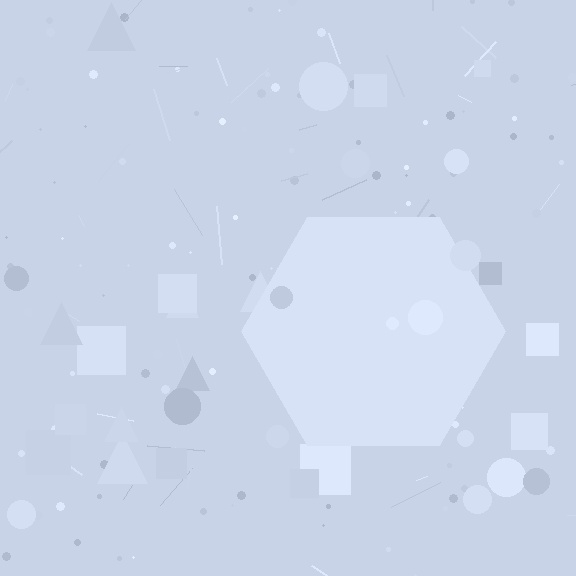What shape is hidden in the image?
A hexagon is hidden in the image.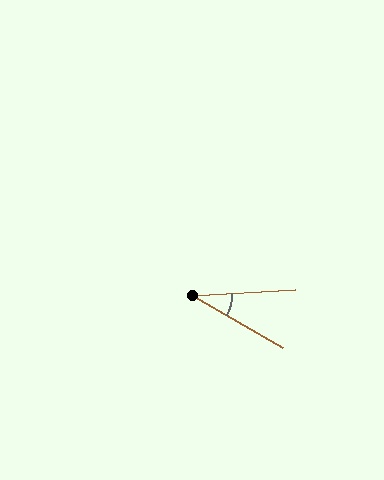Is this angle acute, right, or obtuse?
It is acute.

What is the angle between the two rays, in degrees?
Approximately 33 degrees.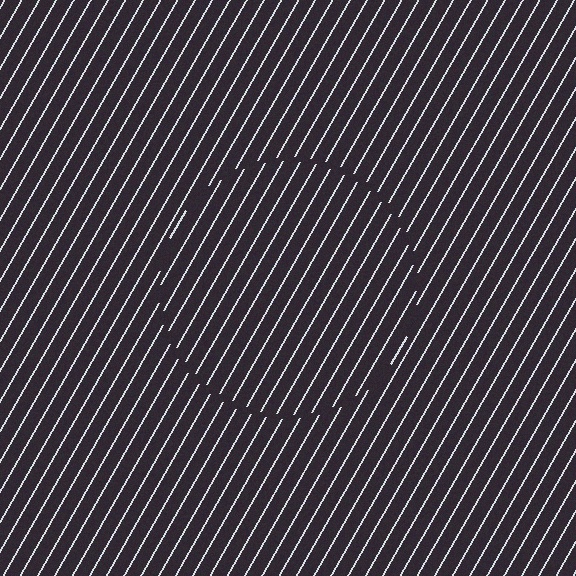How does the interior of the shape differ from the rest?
The interior of the shape contains the same grating, shifted by half a period — the contour is defined by the phase discontinuity where line-ends from the inner and outer gratings abut.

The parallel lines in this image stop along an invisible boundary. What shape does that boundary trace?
An illusory circle. The interior of the shape contains the same grating, shifted by half a period — the contour is defined by the phase discontinuity where line-ends from the inner and outer gratings abut.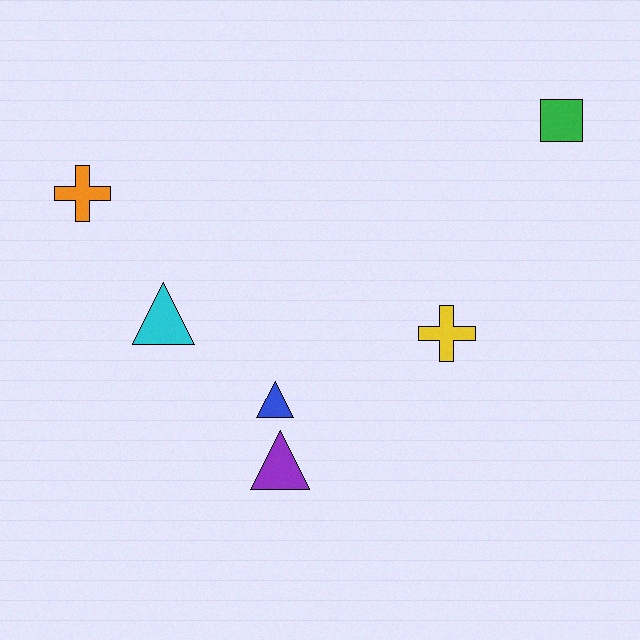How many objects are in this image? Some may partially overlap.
There are 6 objects.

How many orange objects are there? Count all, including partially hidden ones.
There is 1 orange object.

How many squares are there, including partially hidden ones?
There is 1 square.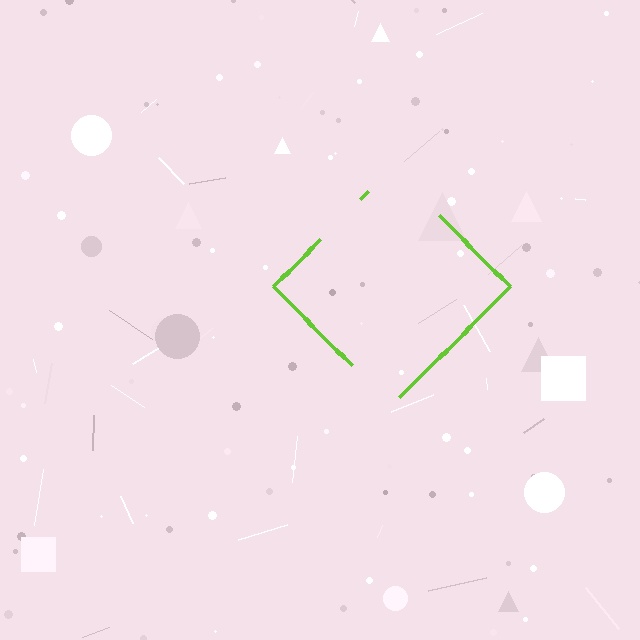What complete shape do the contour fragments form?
The contour fragments form a diamond.